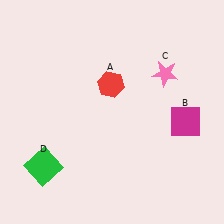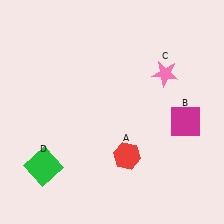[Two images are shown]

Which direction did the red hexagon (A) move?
The red hexagon (A) moved down.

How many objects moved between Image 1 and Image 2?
1 object moved between the two images.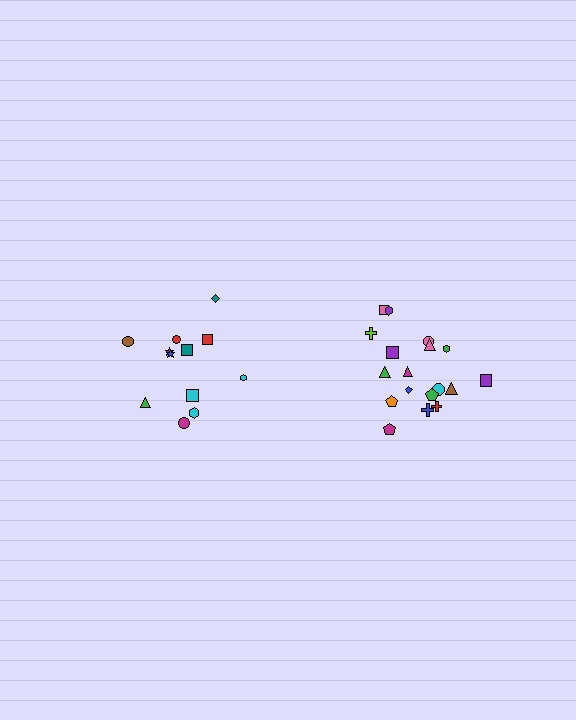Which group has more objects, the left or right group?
The right group.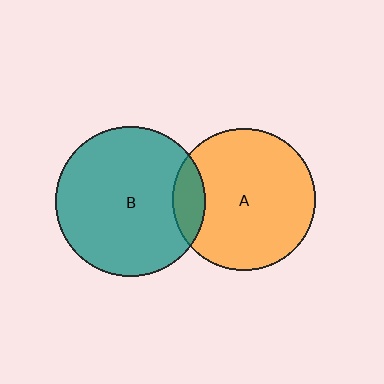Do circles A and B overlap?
Yes.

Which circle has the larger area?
Circle B (teal).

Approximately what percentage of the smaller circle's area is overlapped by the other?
Approximately 15%.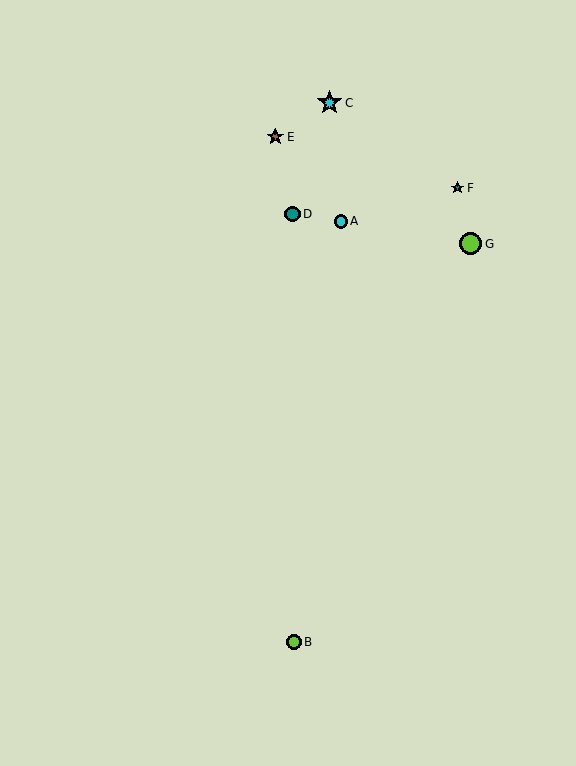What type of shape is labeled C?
Shape C is a cyan star.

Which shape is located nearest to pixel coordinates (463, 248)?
The lime circle (labeled G) at (471, 244) is nearest to that location.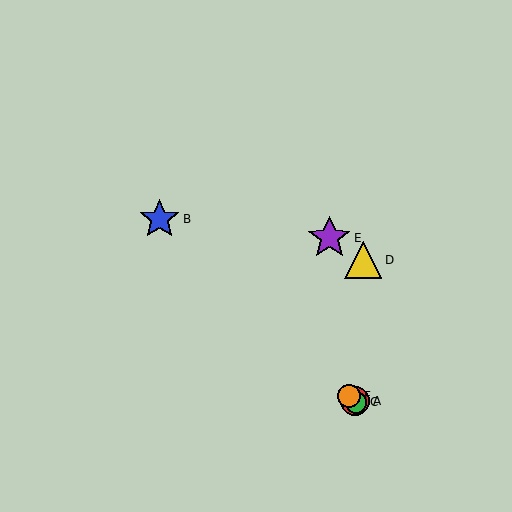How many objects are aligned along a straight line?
4 objects (A, B, C, F) are aligned along a straight line.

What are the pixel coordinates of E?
Object E is at (329, 238).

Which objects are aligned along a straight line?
Objects A, B, C, F are aligned along a straight line.